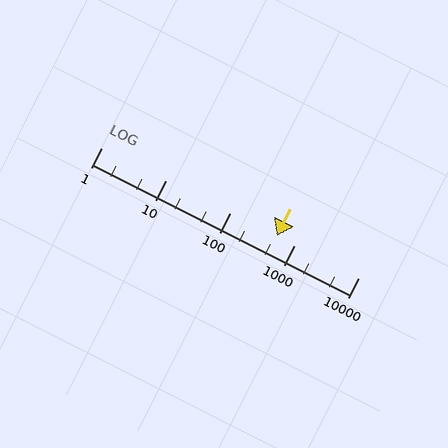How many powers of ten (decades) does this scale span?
The scale spans 4 decades, from 1 to 10000.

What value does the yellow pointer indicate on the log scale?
The pointer indicates approximately 540.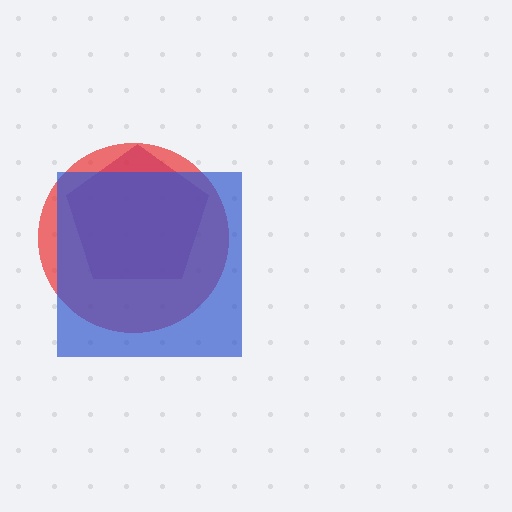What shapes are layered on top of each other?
The layered shapes are: a purple pentagon, a red circle, a blue square.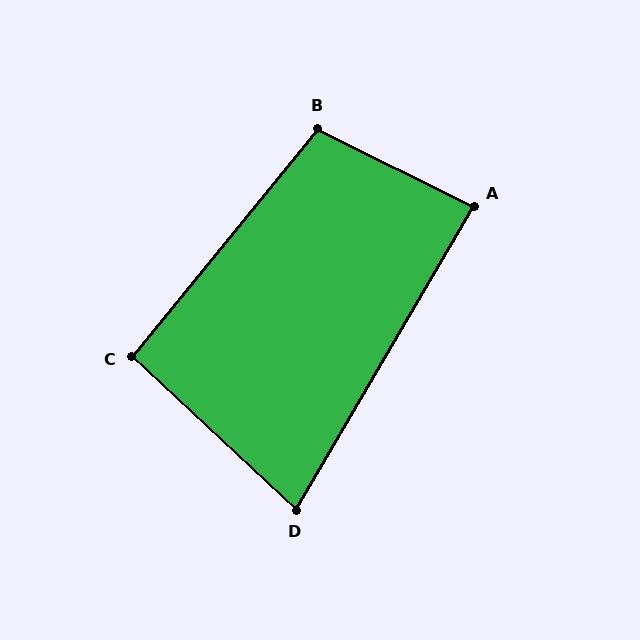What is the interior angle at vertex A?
Approximately 86 degrees (approximately right).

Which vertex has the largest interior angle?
B, at approximately 103 degrees.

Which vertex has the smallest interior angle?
D, at approximately 77 degrees.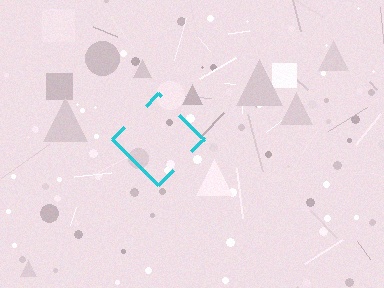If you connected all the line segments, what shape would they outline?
They would outline a diamond.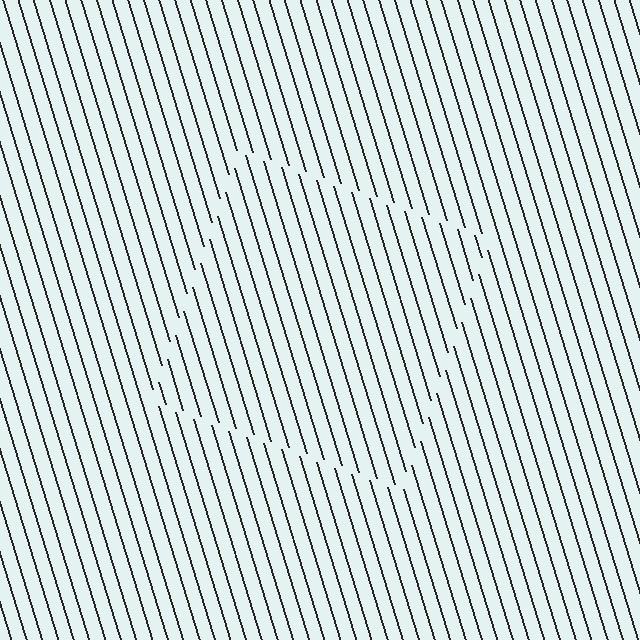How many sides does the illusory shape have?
4 sides — the line-ends trace a square.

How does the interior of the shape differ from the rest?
The interior of the shape contains the same grating, shifted by half a period — the contour is defined by the phase discontinuity where line-ends from the inner and outer gratings abut.